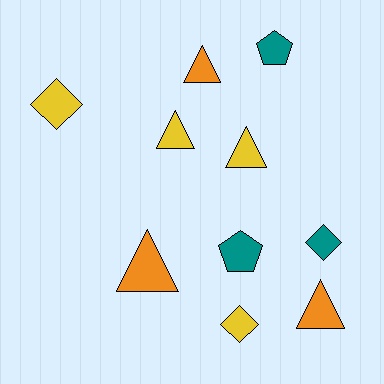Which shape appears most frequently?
Triangle, with 5 objects.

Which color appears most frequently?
Yellow, with 4 objects.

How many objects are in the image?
There are 10 objects.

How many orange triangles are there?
There are 3 orange triangles.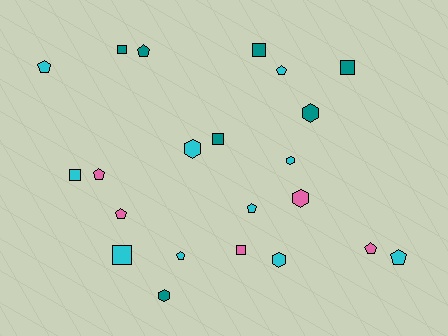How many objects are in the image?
There are 22 objects.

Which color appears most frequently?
Cyan, with 10 objects.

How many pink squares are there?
There is 1 pink square.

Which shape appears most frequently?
Pentagon, with 9 objects.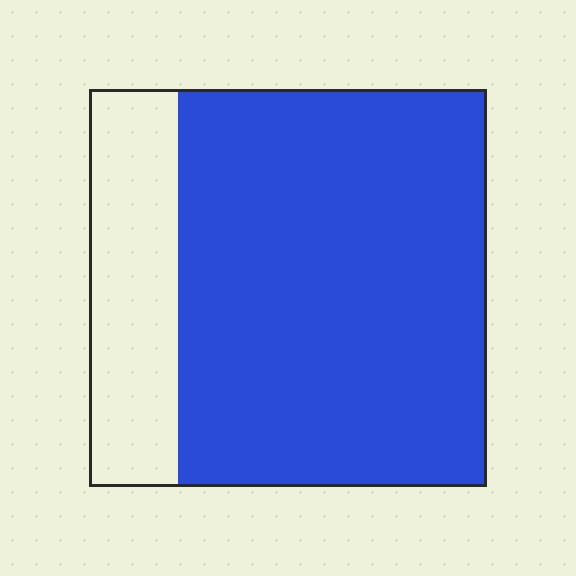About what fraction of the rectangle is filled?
About four fifths (4/5).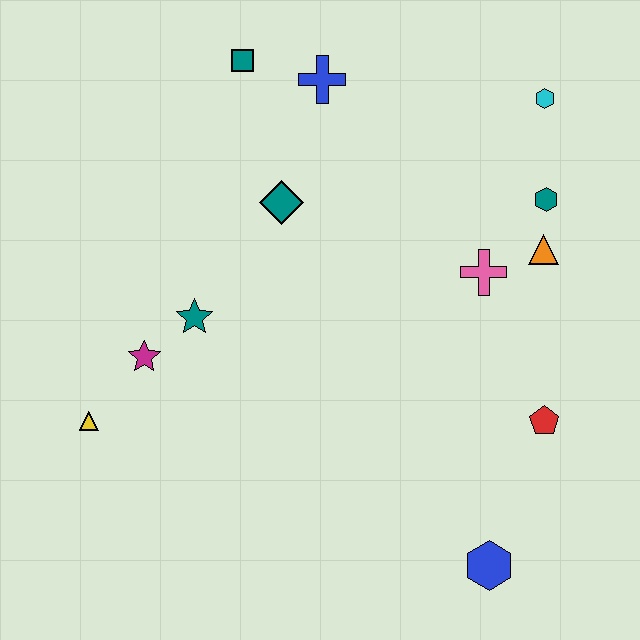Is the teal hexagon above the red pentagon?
Yes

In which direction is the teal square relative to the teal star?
The teal square is above the teal star.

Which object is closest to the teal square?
The blue cross is closest to the teal square.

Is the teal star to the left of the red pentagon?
Yes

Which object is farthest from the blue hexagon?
The teal square is farthest from the blue hexagon.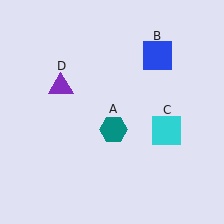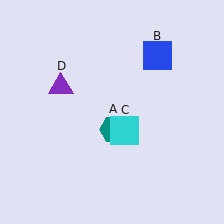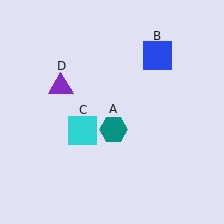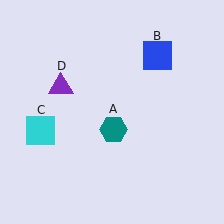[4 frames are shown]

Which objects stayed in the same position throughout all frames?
Teal hexagon (object A) and blue square (object B) and purple triangle (object D) remained stationary.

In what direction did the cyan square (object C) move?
The cyan square (object C) moved left.